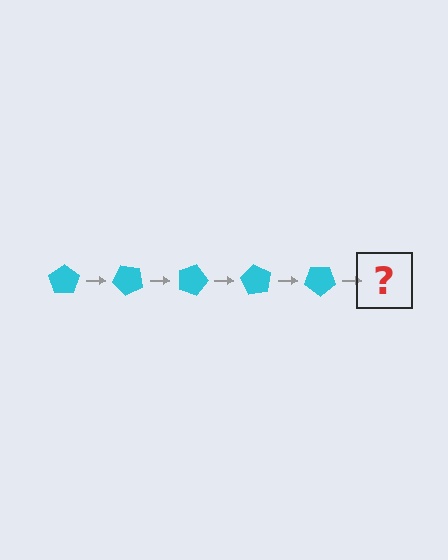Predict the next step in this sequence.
The next step is a cyan pentagon rotated 225 degrees.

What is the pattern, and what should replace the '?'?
The pattern is that the pentagon rotates 45 degrees each step. The '?' should be a cyan pentagon rotated 225 degrees.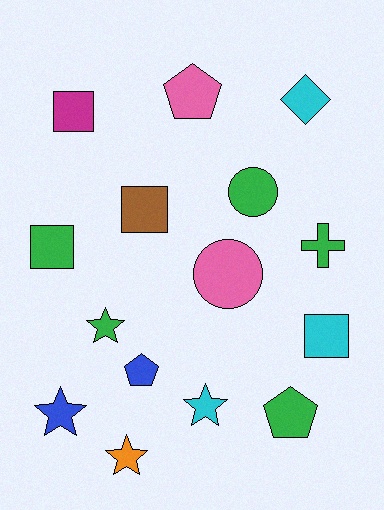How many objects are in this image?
There are 15 objects.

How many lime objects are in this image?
There are no lime objects.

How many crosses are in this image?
There is 1 cross.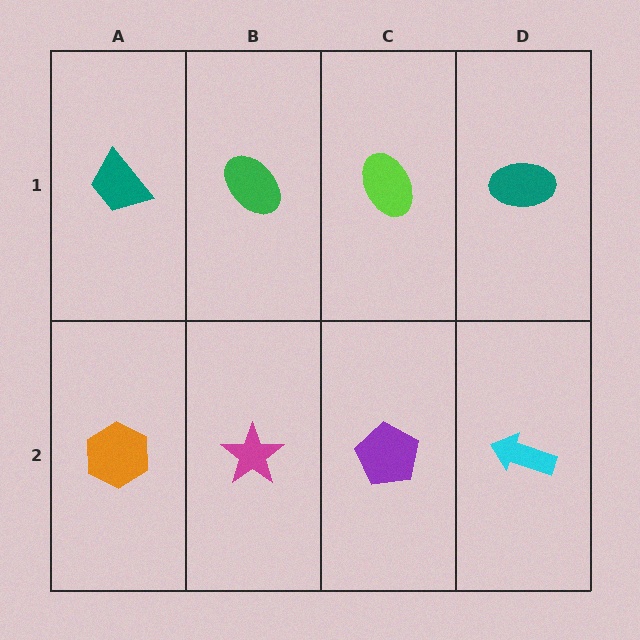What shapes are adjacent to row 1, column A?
An orange hexagon (row 2, column A), a green ellipse (row 1, column B).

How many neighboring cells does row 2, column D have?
2.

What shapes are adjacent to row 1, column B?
A magenta star (row 2, column B), a teal trapezoid (row 1, column A), a lime ellipse (row 1, column C).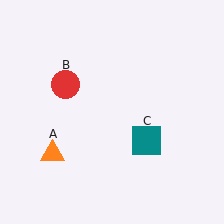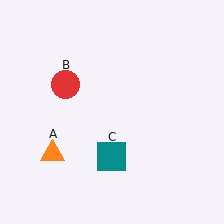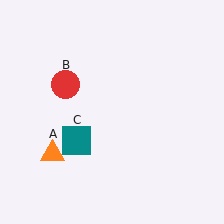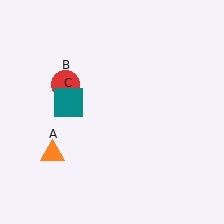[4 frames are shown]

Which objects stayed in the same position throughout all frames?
Orange triangle (object A) and red circle (object B) remained stationary.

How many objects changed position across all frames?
1 object changed position: teal square (object C).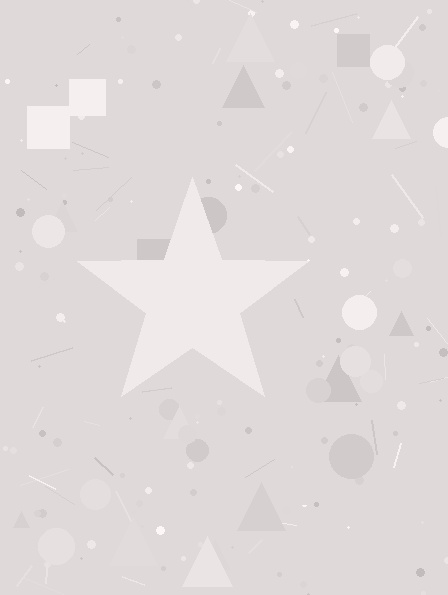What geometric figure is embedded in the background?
A star is embedded in the background.